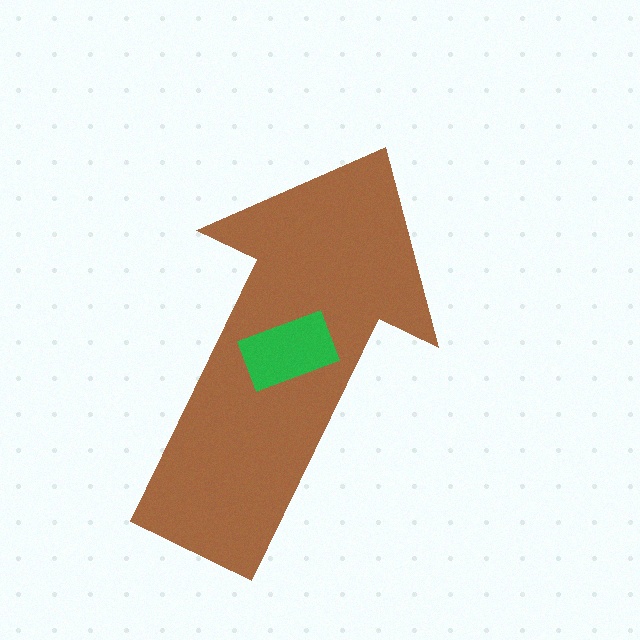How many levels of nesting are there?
2.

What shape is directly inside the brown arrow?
The green rectangle.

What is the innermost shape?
The green rectangle.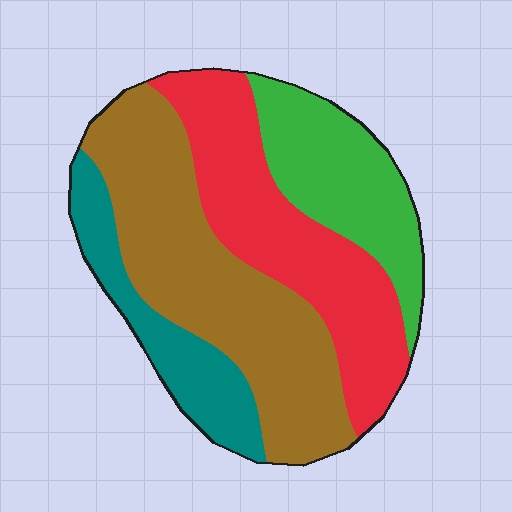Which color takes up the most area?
Brown, at roughly 35%.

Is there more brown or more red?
Brown.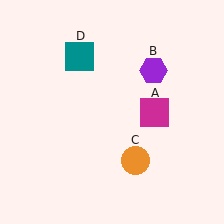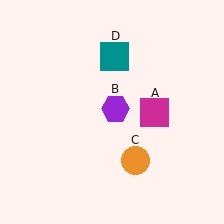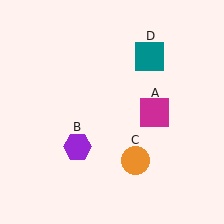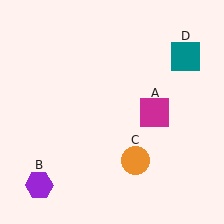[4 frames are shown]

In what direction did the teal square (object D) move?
The teal square (object D) moved right.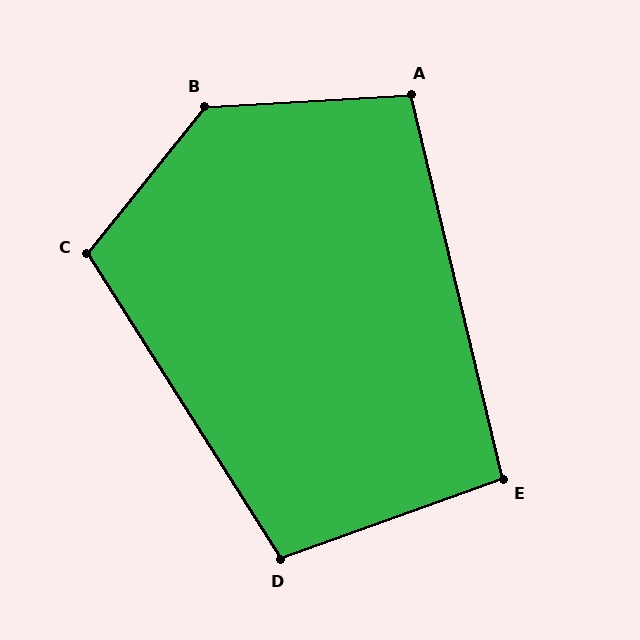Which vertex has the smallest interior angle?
E, at approximately 96 degrees.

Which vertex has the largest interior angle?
B, at approximately 132 degrees.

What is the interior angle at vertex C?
Approximately 109 degrees (obtuse).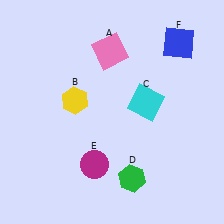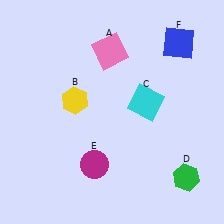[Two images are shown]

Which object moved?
The green hexagon (D) moved right.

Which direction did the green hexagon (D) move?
The green hexagon (D) moved right.